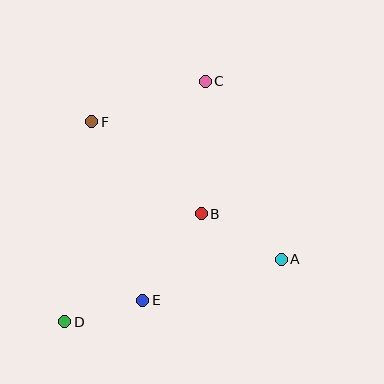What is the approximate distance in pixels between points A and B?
The distance between A and B is approximately 92 pixels.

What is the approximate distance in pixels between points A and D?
The distance between A and D is approximately 225 pixels.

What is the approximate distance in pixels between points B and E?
The distance between B and E is approximately 105 pixels.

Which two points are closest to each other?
Points D and E are closest to each other.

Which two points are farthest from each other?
Points C and D are farthest from each other.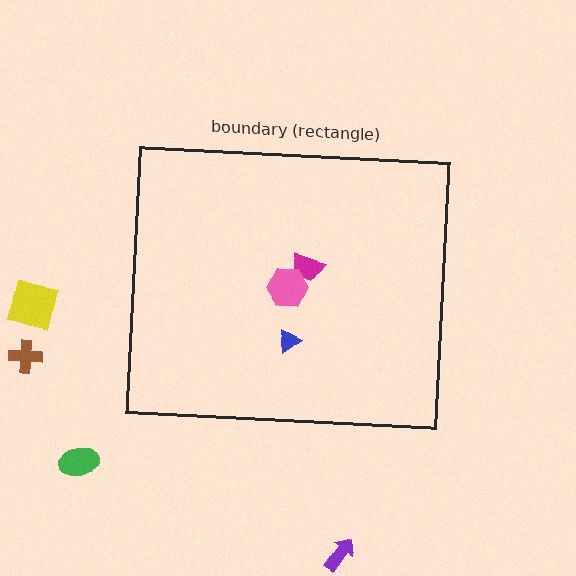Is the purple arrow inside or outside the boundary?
Outside.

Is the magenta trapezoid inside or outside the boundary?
Inside.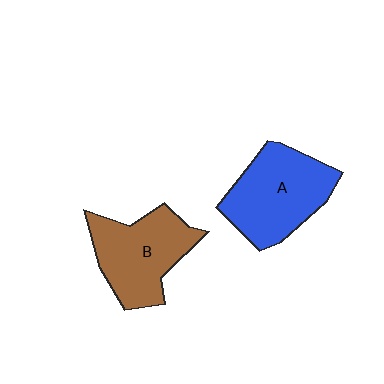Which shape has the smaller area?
Shape B (brown).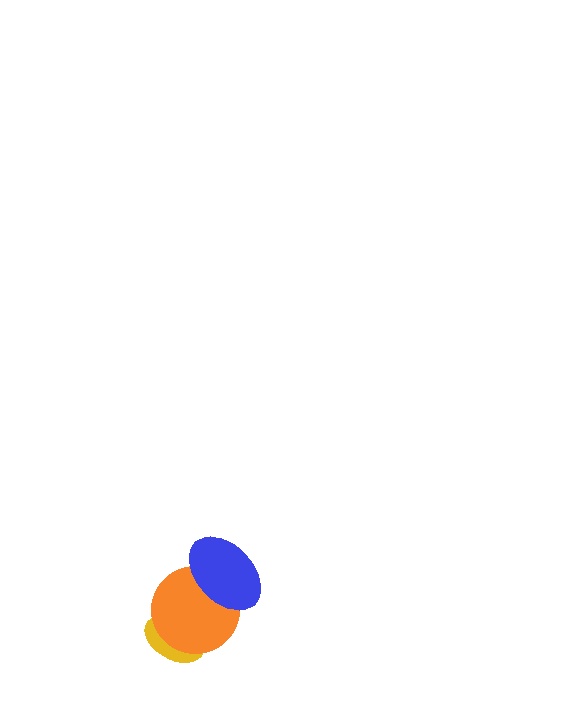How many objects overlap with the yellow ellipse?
1 object overlaps with the yellow ellipse.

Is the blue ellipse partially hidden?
No, no other shape covers it.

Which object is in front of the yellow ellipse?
The orange circle is in front of the yellow ellipse.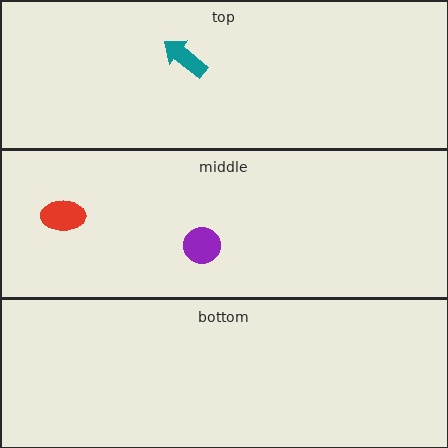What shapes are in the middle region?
The red ellipse, the purple circle.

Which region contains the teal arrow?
The top region.